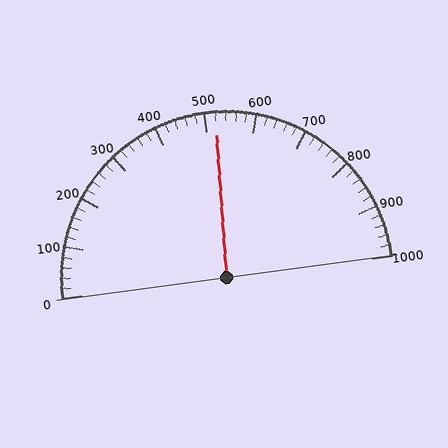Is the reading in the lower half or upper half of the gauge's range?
The reading is in the upper half of the range (0 to 1000).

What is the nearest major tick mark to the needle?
The nearest major tick mark is 500.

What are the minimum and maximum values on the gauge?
The gauge ranges from 0 to 1000.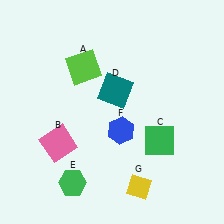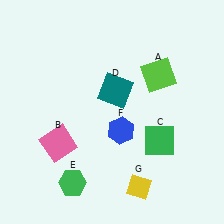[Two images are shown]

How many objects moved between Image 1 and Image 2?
1 object moved between the two images.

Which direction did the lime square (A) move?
The lime square (A) moved right.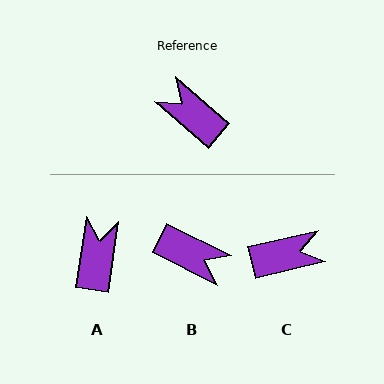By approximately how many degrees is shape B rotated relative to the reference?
Approximately 166 degrees clockwise.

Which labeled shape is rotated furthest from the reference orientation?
B, about 166 degrees away.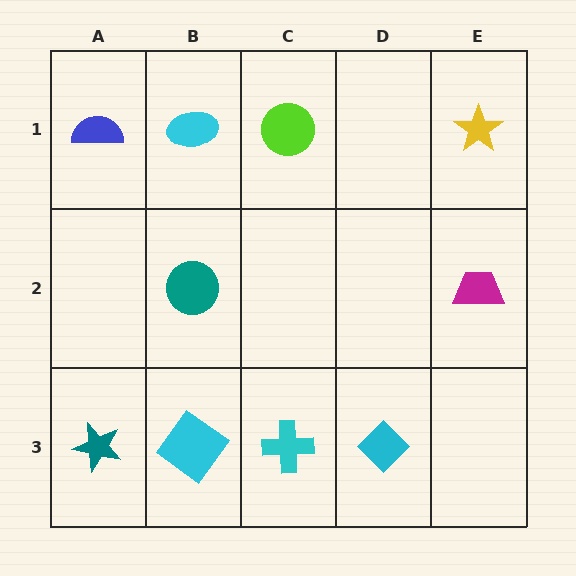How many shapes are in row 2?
2 shapes.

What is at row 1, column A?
A blue semicircle.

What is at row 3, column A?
A teal star.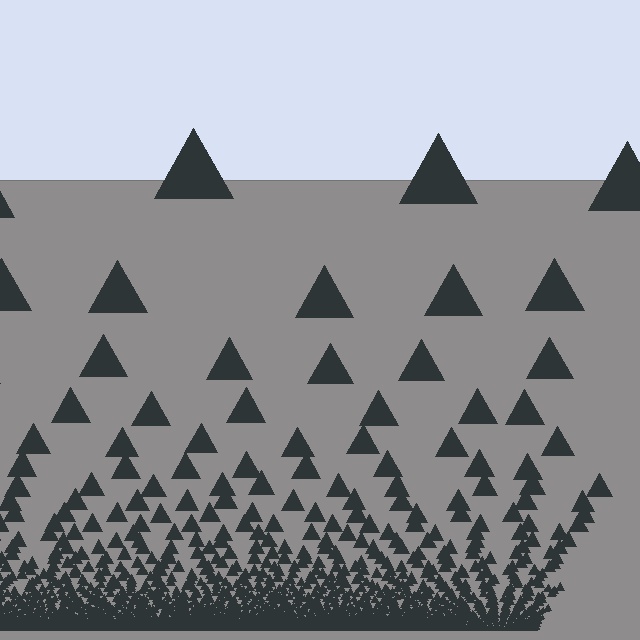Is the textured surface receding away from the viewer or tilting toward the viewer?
The surface appears to tilt toward the viewer. Texture elements get larger and sparser toward the top.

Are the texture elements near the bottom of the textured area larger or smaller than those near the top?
Smaller. The gradient is inverted — elements near the bottom are smaller and denser.